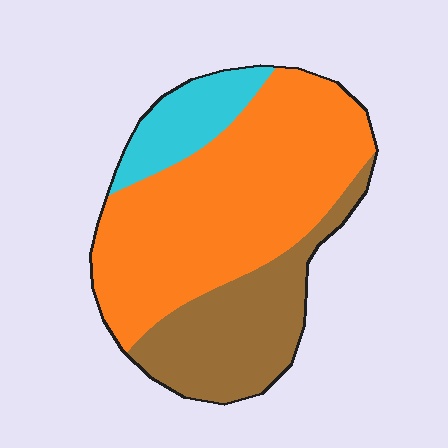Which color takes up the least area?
Cyan, at roughly 15%.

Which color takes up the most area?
Orange, at roughly 60%.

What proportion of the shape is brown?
Brown covers roughly 30% of the shape.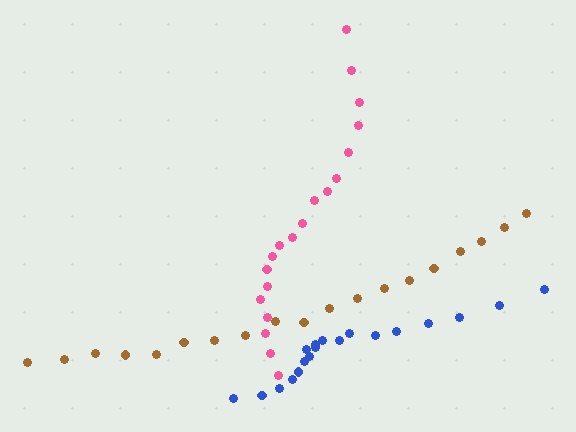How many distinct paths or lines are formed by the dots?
There are 3 distinct paths.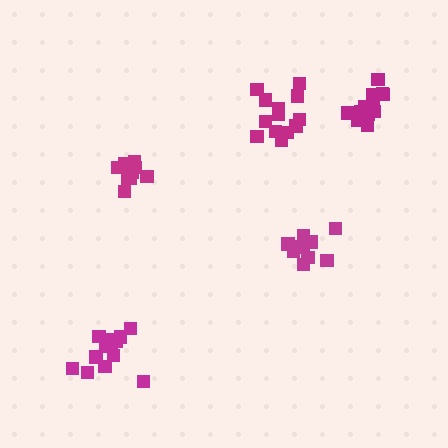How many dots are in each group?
Group 1: 14 dots, Group 2: 10 dots, Group 3: 11 dots, Group 4: 12 dots, Group 5: 13 dots (60 total).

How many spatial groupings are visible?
There are 5 spatial groupings.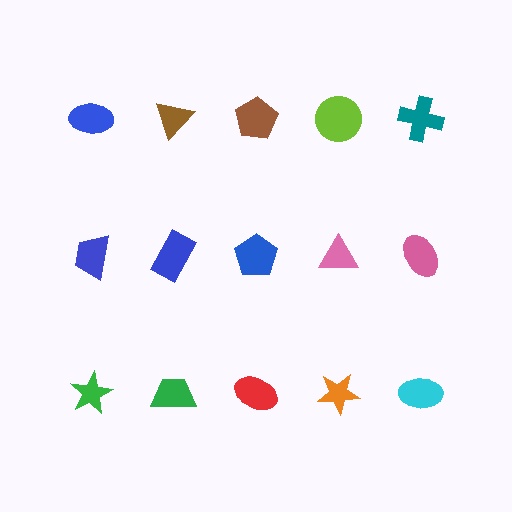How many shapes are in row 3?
5 shapes.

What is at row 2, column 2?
A blue rectangle.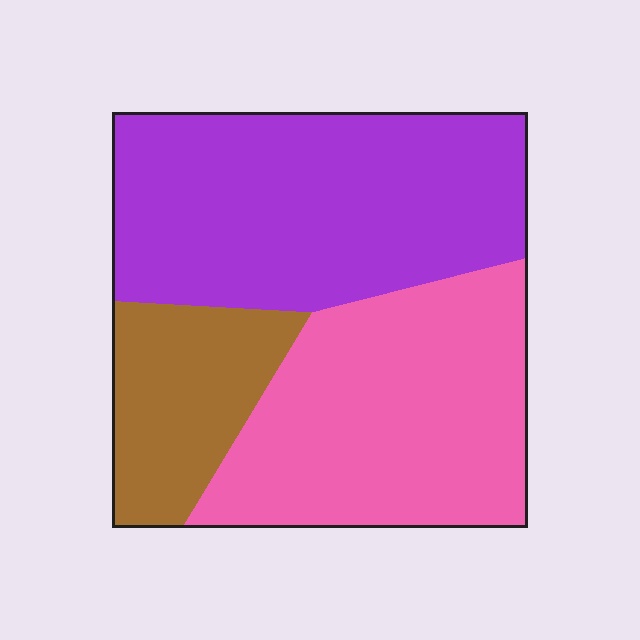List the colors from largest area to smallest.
From largest to smallest: purple, pink, brown.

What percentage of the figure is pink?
Pink takes up between a third and a half of the figure.